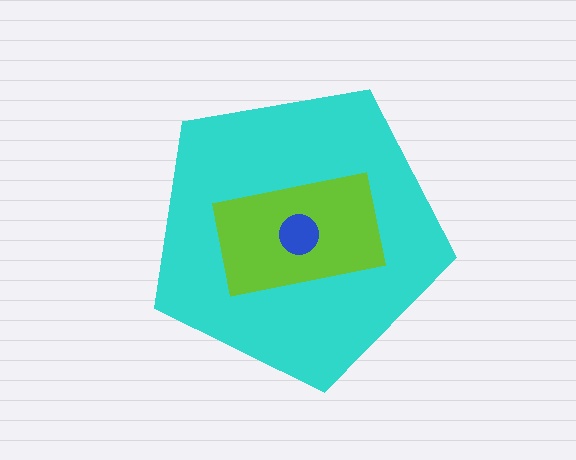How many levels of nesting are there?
3.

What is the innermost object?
The blue circle.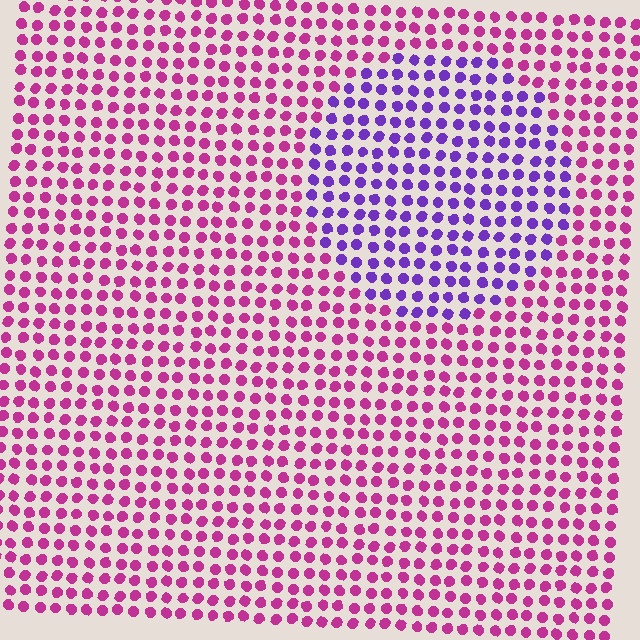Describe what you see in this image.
The image is filled with small magenta elements in a uniform arrangement. A circle-shaped region is visible where the elements are tinted to a slightly different hue, forming a subtle color boundary.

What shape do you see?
I see a circle.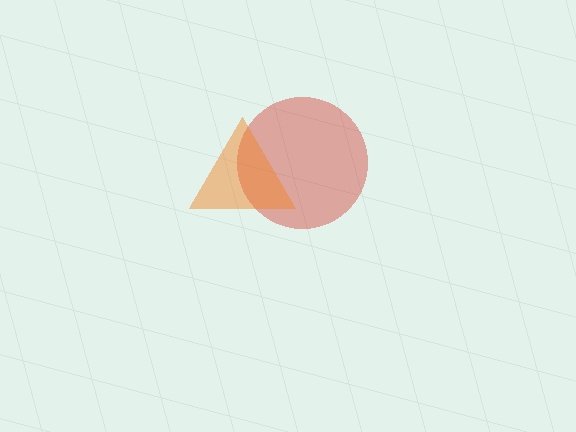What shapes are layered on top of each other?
The layered shapes are: a red circle, an orange triangle.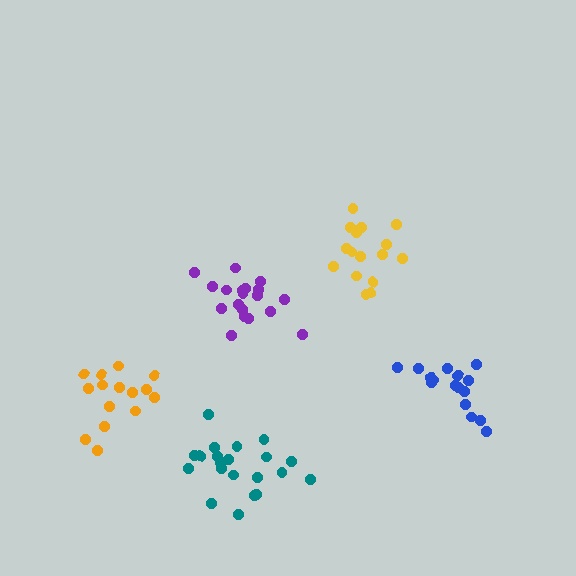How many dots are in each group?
Group 1: 16 dots, Group 2: 21 dots, Group 3: 16 dots, Group 4: 19 dots, Group 5: 16 dots (88 total).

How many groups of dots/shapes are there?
There are 5 groups.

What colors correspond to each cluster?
The clusters are colored: yellow, teal, orange, purple, blue.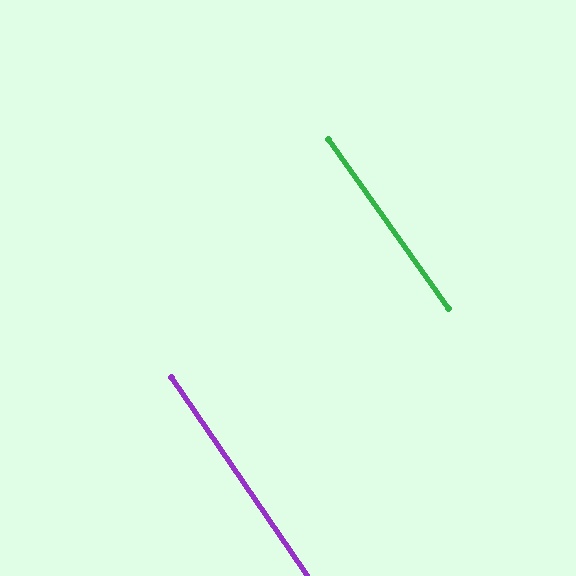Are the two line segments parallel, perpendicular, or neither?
Parallel — their directions differ by only 0.8°.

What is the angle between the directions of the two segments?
Approximately 1 degree.